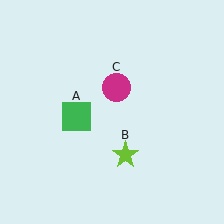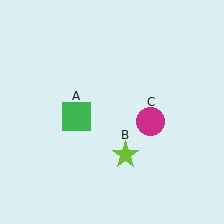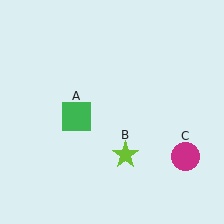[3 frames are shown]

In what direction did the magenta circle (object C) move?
The magenta circle (object C) moved down and to the right.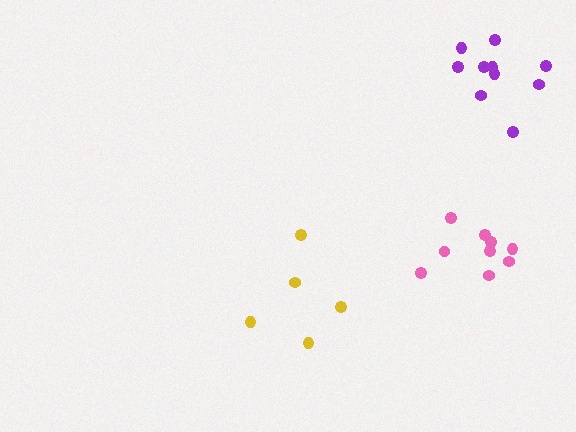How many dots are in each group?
Group 1: 9 dots, Group 2: 5 dots, Group 3: 10 dots (24 total).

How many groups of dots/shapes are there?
There are 3 groups.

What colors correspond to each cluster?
The clusters are colored: pink, yellow, purple.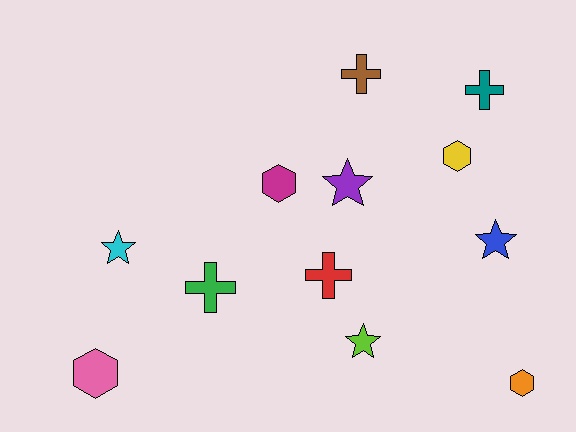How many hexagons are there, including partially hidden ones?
There are 4 hexagons.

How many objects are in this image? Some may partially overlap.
There are 12 objects.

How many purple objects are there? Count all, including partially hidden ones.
There is 1 purple object.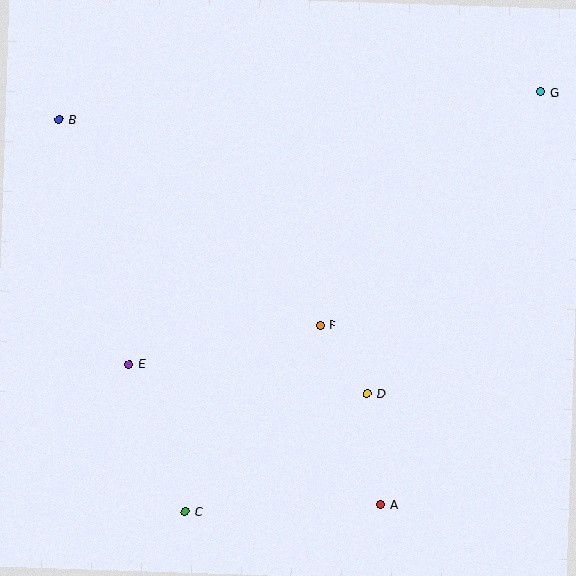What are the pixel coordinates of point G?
Point G is at (540, 92).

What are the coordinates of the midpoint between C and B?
The midpoint between C and B is at (122, 316).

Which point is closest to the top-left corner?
Point B is closest to the top-left corner.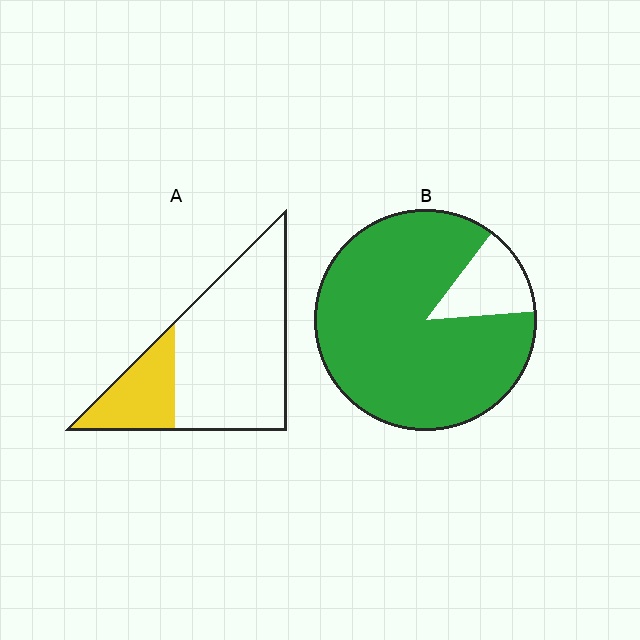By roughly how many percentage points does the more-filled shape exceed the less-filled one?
By roughly 60 percentage points (B over A).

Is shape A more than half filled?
No.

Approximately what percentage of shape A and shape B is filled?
A is approximately 25% and B is approximately 85%.